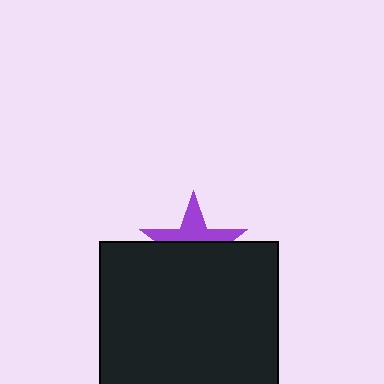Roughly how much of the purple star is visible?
A small part of it is visible (roughly 44%).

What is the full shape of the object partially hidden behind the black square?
The partially hidden object is a purple star.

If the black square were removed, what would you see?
You would see the complete purple star.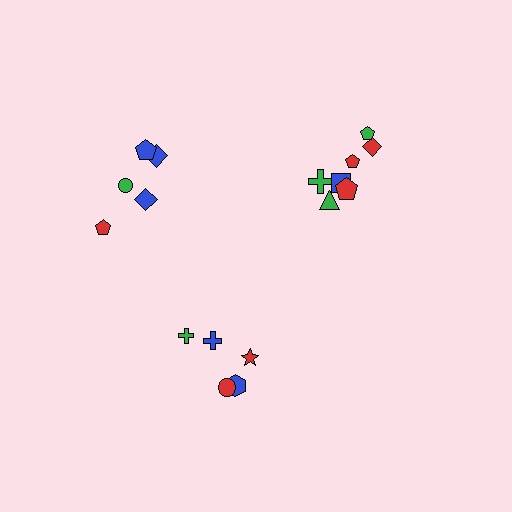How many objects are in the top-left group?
There are 5 objects.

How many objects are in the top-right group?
There are 7 objects.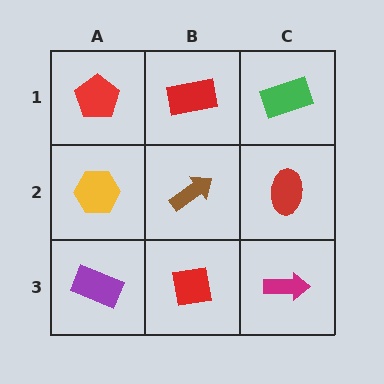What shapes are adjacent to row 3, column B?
A brown arrow (row 2, column B), a purple rectangle (row 3, column A), a magenta arrow (row 3, column C).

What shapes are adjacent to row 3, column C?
A red ellipse (row 2, column C), a red square (row 3, column B).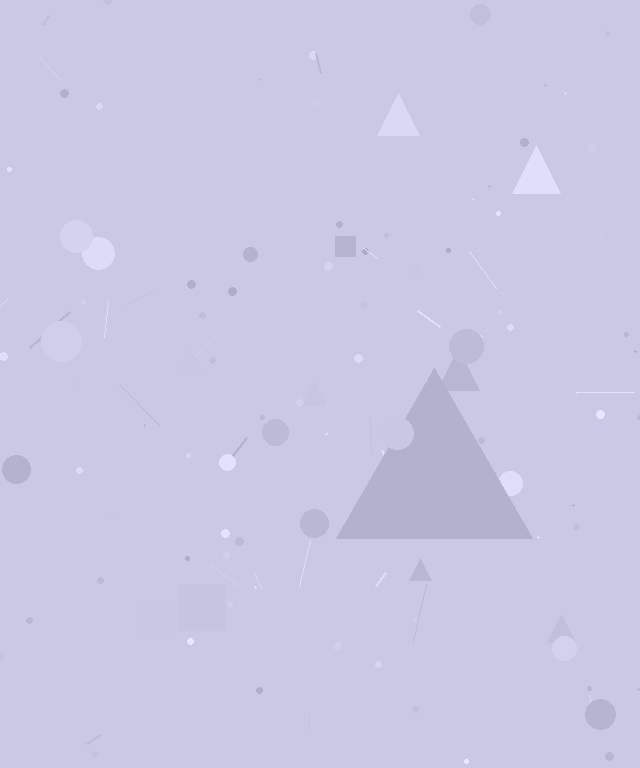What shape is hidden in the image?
A triangle is hidden in the image.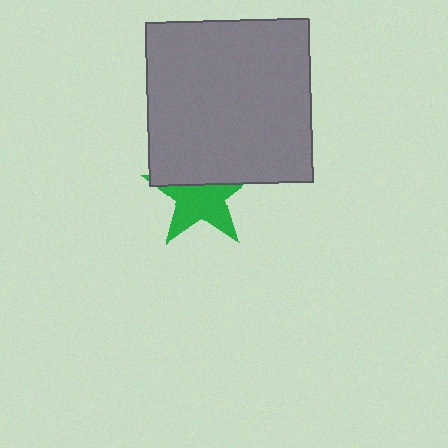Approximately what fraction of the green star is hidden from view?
Roughly 41% of the green star is hidden behind the gray square.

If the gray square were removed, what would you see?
You would see the complete green star.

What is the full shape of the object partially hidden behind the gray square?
The partially hidden object is a green star.